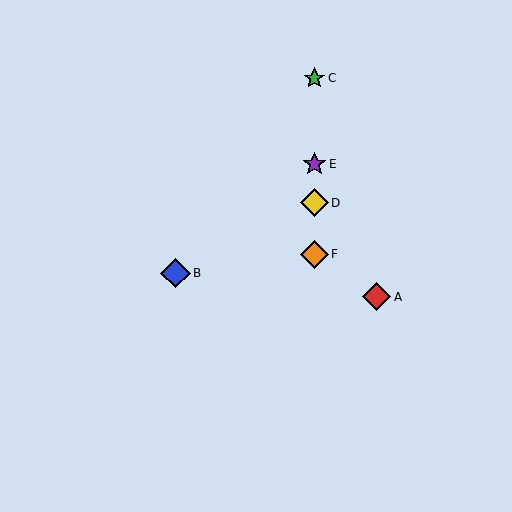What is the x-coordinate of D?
Object D is at x≈314.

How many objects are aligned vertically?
4 objects (C, D, E, F) are aligned vertically.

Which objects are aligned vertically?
Objects C, D, E, F are aligned vertically.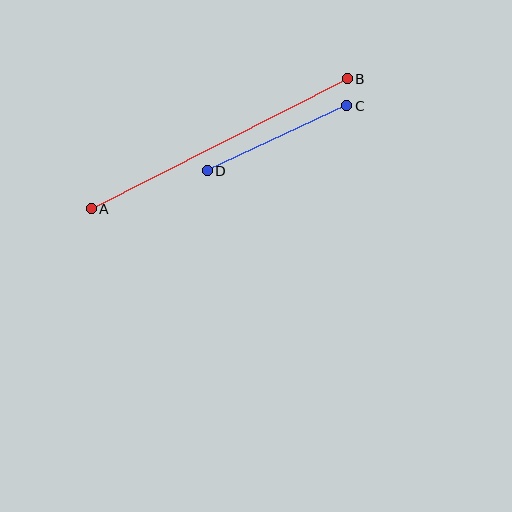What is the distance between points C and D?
The distance is approximately 154 pixels.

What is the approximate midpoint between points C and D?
The midpoint is at approximately (277, 138) pixels.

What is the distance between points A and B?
The distance is approximately 287 pixels.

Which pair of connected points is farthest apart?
Points A and B are farthest apart.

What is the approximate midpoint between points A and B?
The midpoint is at approximately (219, 144) pixels.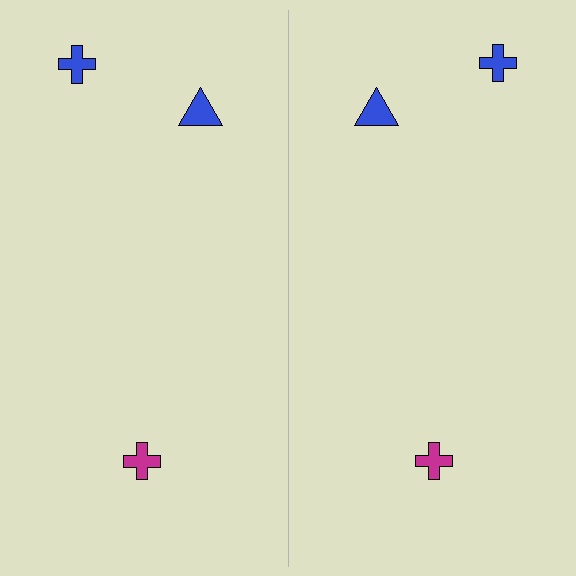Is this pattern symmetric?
Yes, this pattern has bilateral (reflection) symmetry.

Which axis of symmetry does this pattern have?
The pattern has a vertical axis of symmetry running through the center of the image.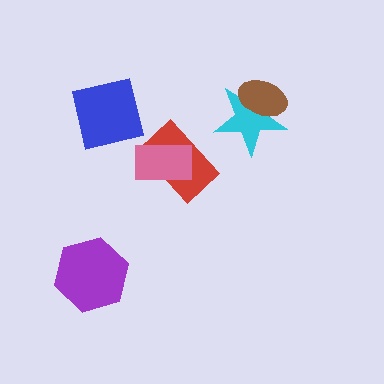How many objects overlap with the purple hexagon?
0 objects overlap with the purple hexagon.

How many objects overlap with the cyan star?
1 object overlaps with the cyan star.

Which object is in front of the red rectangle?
The pink rectangle is in front of the red rectangle.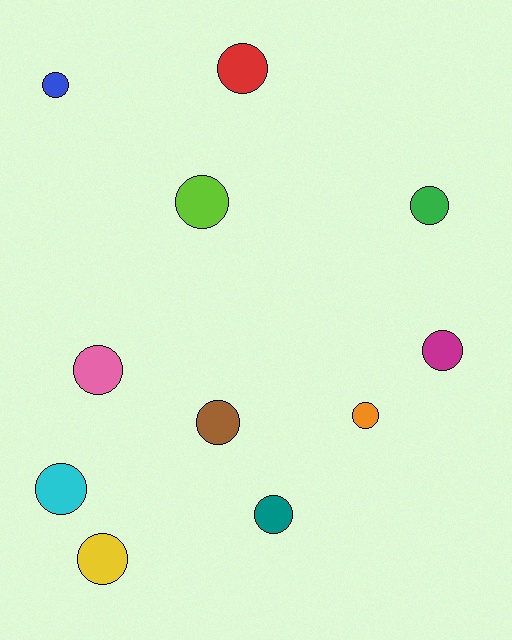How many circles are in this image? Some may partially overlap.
There are 11 circles.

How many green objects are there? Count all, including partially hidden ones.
There is 1 green object.